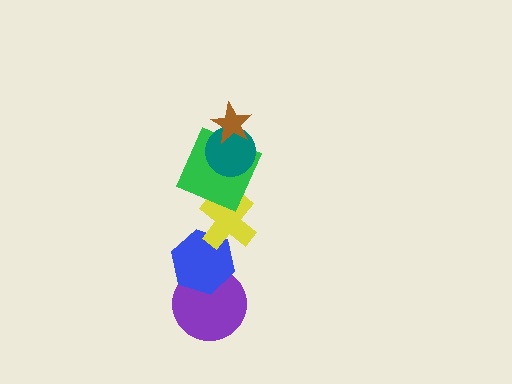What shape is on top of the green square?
The teal circle is on top of the green square.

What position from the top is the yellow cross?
The yellow cross is 4th from the top.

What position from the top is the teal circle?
The teal circle is 2nd from the top.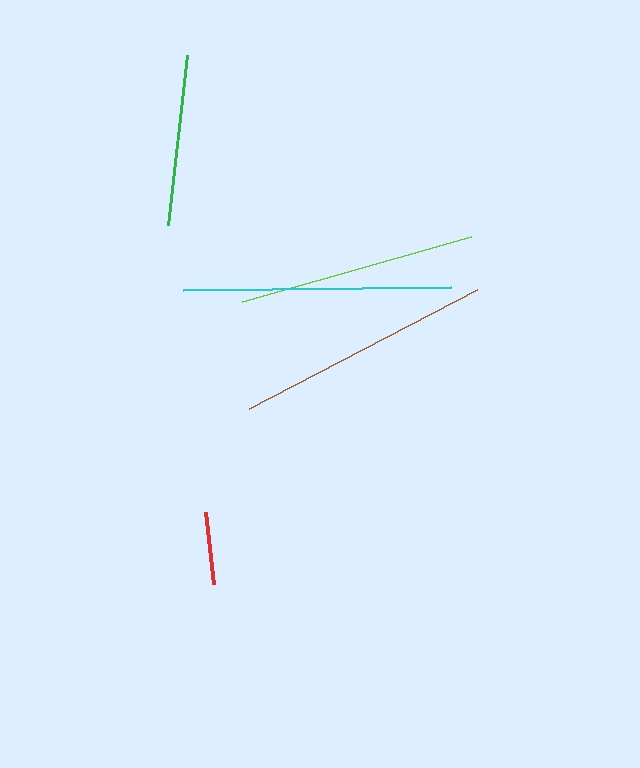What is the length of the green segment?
The green segment is approximately 171 pixels long.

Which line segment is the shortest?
The red line is the shortest at approximately 73 pixels.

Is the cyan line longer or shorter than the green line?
The cyan line is longer than the green line.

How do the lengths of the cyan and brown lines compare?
The cyan and brown lines are approximately the same length.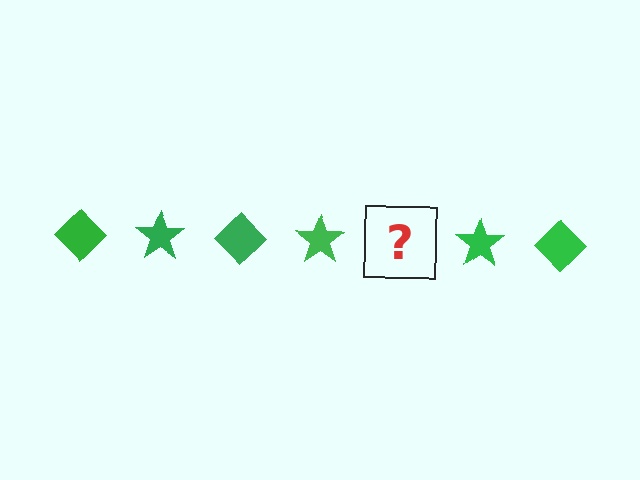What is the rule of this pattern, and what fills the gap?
The rule is that the pattern cycles through diamond, star shapes in green. The gap should be filled with a green diamond.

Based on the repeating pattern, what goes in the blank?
The blank should be a green diamond.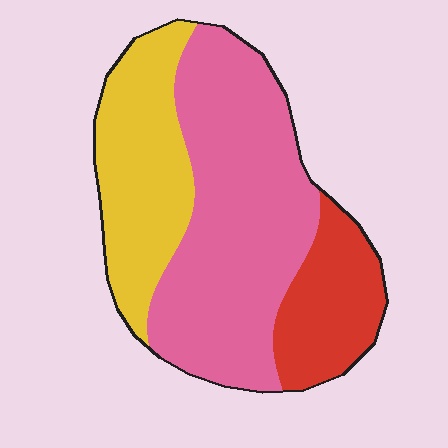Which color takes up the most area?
Pink, at roughly 55%.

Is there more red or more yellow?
Yellow.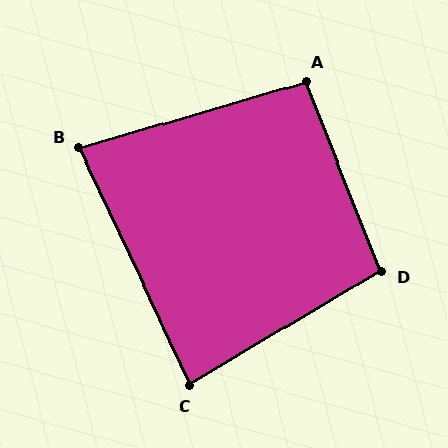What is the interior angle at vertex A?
Approximately 95 degrees (obtuse).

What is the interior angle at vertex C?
Approximately 85 degrees (acute).